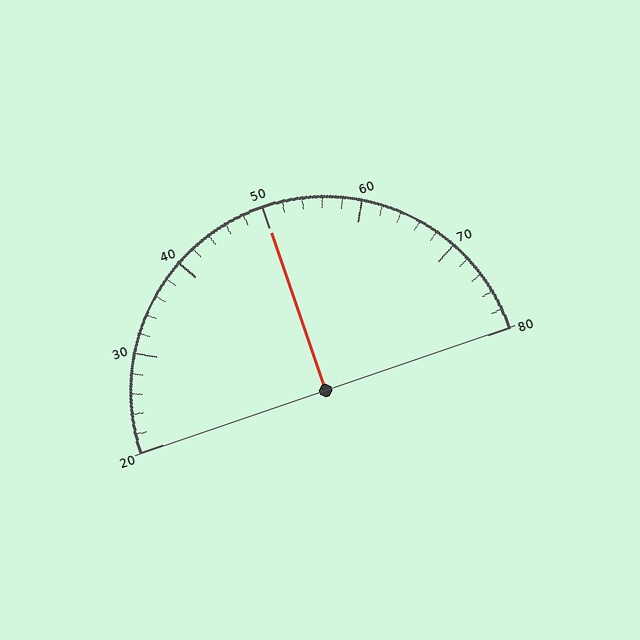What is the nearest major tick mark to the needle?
The nearest major tick mark is 50.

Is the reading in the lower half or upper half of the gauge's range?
The reading is in the upper half of the range (20 to 80).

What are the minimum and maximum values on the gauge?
The gauge ranges from 20 to 80.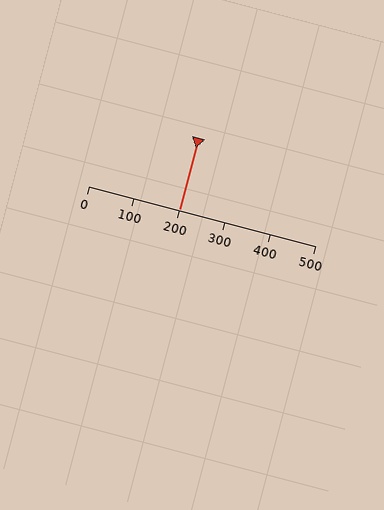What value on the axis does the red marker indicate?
The marker indicates approximately 200.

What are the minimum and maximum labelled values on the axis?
The axis runs from 0 to 500.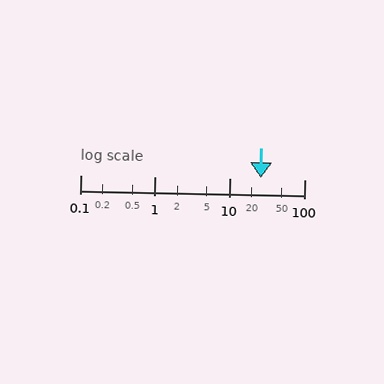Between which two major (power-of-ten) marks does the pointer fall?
The pointer is between 10 and 100.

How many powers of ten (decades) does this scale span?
The scale spans 3 decades, from 0.1 to 100.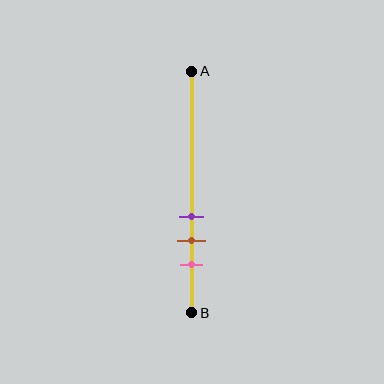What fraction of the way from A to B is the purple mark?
The purple mark is approximately 60% (0.6) of the way from A to B.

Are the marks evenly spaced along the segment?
Yes, the marks are approximately evenly spaced.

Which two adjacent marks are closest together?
The purple and brown marks are the closest adjacent pair.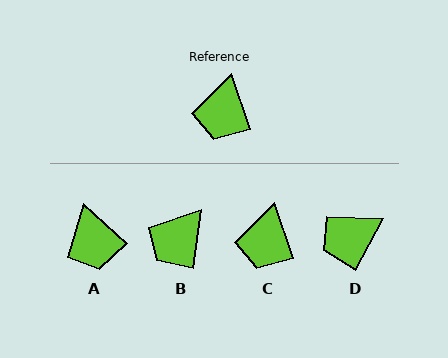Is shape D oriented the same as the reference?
No, it is off by about 47 degrees.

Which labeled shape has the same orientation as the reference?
C.